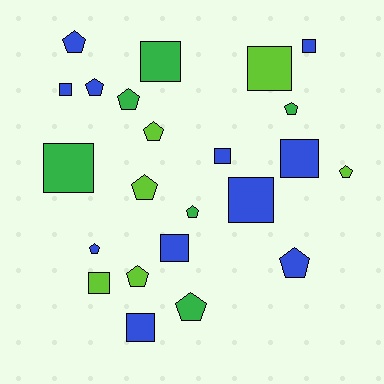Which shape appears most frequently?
Pentagon, with 12 objects.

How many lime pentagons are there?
There are 4 lime pentagons.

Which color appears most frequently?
Blue, with 11 objects.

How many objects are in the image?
There are 23 objects.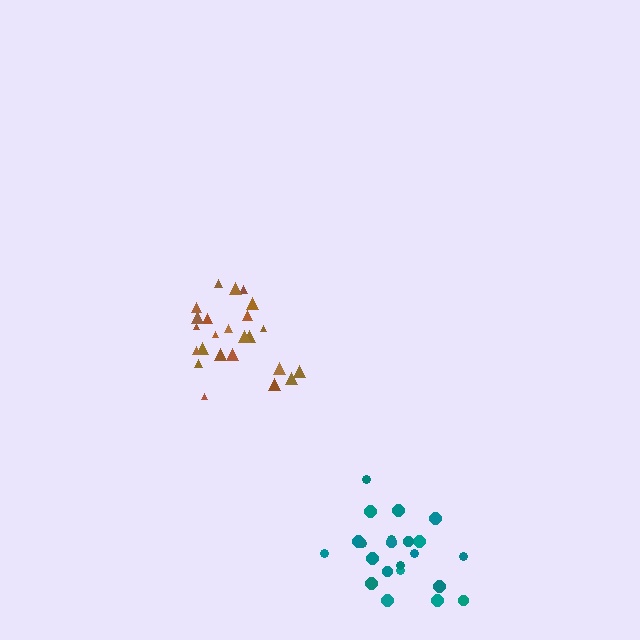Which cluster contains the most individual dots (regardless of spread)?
Brown (24).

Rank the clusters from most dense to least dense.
brown, teal.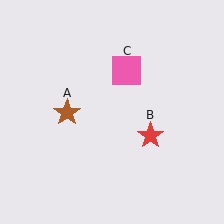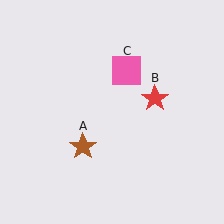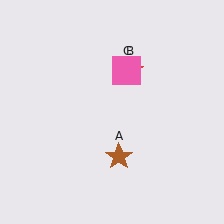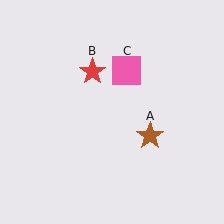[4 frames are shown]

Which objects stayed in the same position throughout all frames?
Pink square (object C) remained stationary.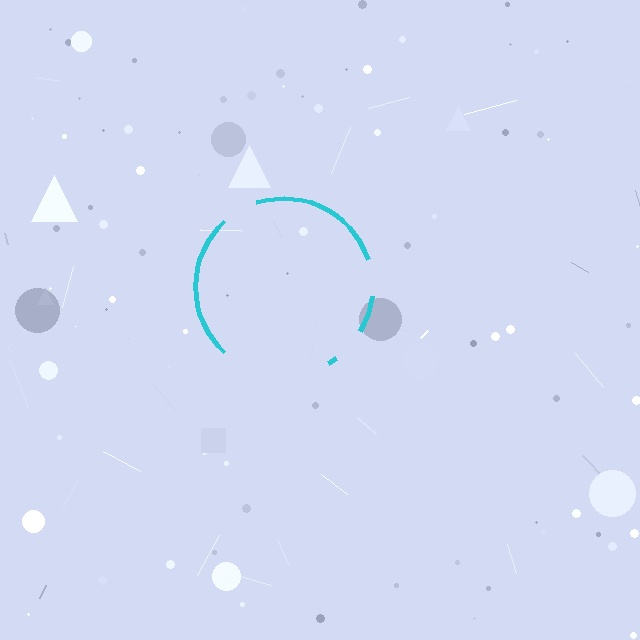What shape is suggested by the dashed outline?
The dashed outline suggests a circle.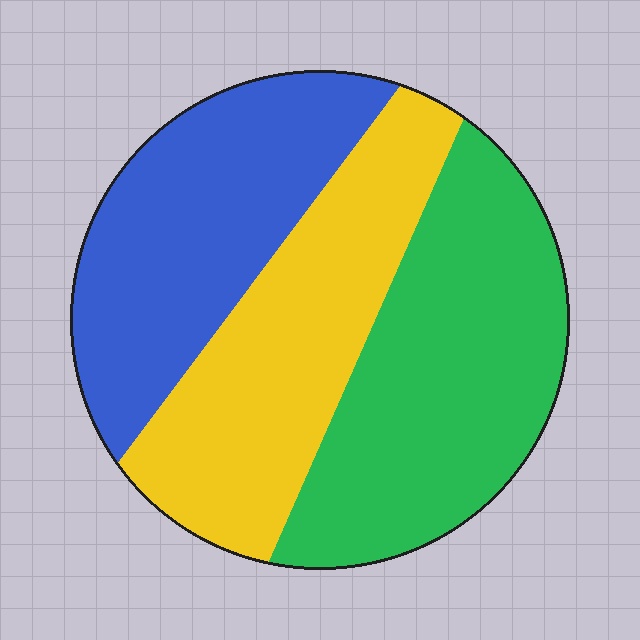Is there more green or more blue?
Green.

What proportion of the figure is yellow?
Yellow covers 32% of the figure.